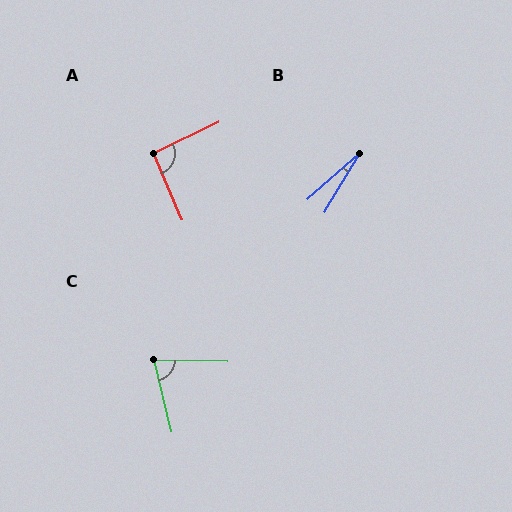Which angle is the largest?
A, at approximately 93 degrees.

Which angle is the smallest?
B, at approximately 18 degrees.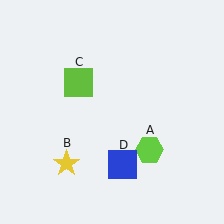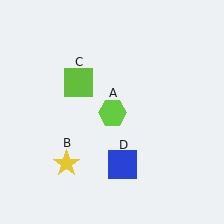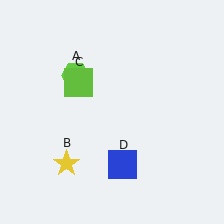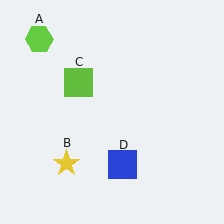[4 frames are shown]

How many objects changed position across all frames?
1 object changed position: lime hexagon (object A).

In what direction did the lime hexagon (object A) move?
The lime hexagon (object A) moved up and to the left.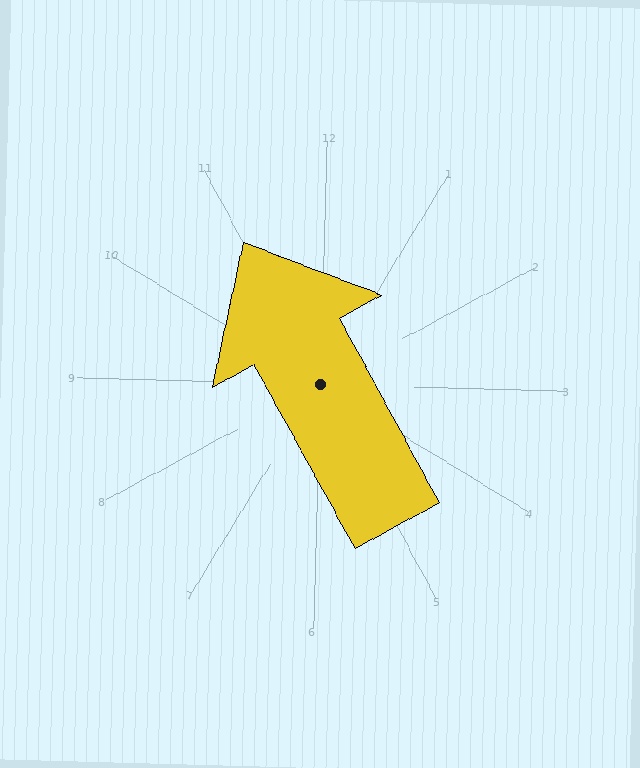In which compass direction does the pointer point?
Northwest.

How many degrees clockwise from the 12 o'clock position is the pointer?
Approximately 330 degrees.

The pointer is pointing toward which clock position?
Roughly 11 o'clock.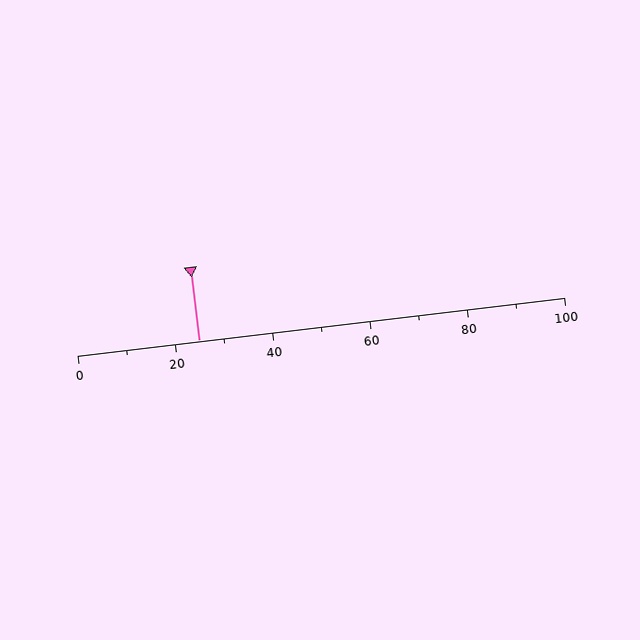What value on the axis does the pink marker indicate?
The marker indicates approximately 25.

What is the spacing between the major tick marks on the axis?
The major ticks are spaced 20 apart.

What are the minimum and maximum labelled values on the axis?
The axis runs from 0 to 100.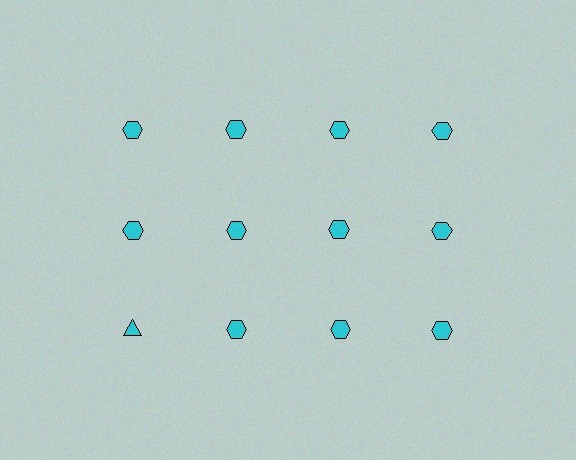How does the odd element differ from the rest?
It has a different shape: triangle instead of hexagon.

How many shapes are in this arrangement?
There are 12 shapes arranged in a grid pattern.